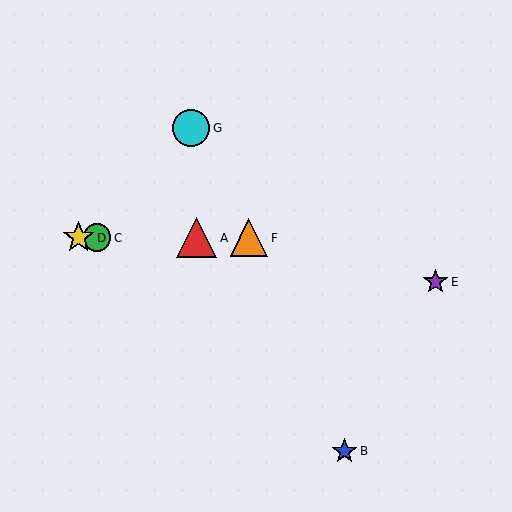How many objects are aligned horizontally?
4 objects (A, C, D, F) are aligned horizontally.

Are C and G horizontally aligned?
No, C is at y≈238 and G is at y≈128.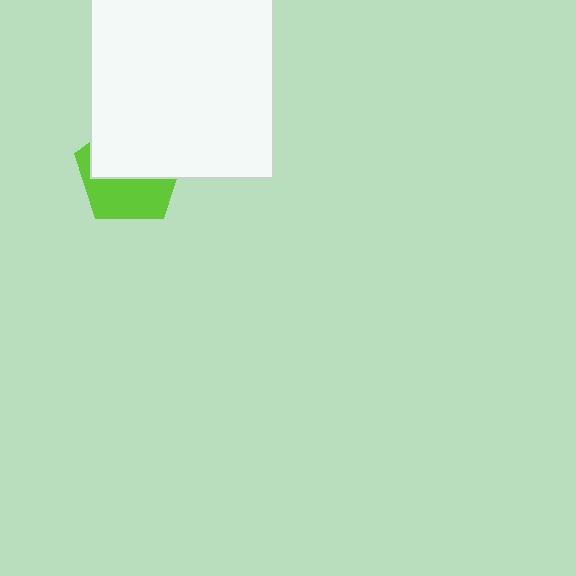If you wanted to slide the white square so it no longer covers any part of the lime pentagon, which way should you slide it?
Slide it up — that is the most direct way to separate the two shapes.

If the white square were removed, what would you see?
You would see the complete lime pentagon.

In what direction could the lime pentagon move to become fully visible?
The lime pentagon could move down. That would shift it out from behind the white square entirely.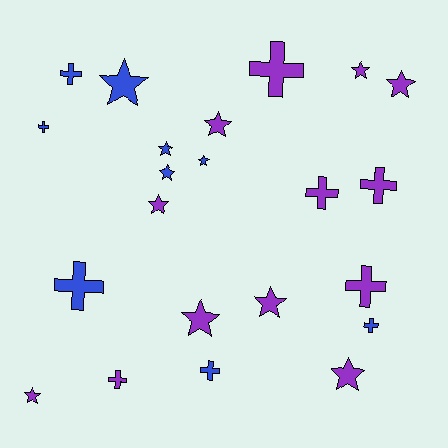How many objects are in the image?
There are 22 objects.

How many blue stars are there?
There are 4 blue stars.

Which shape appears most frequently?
Star, with 12 objects.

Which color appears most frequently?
Purple, with 13 objects.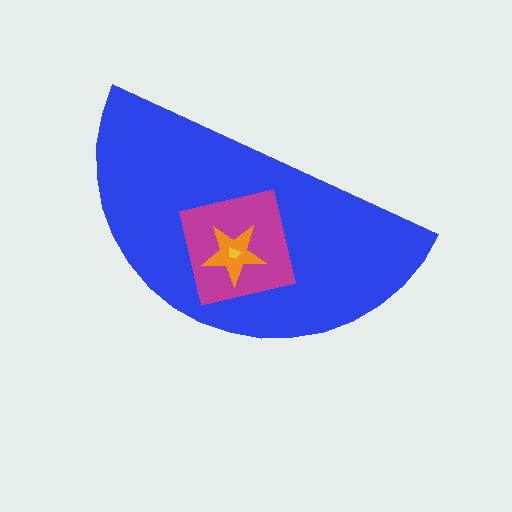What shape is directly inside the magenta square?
The orange star.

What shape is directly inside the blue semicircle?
The magenta square.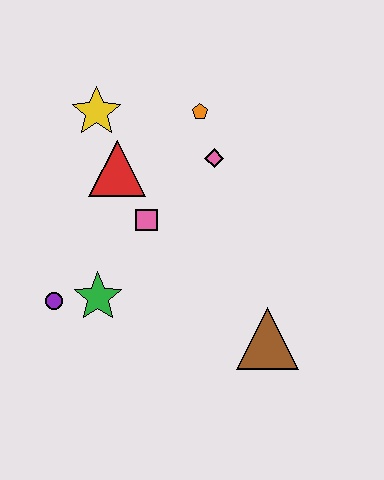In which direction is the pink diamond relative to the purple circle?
The pink diamond is to the right of the purple circle.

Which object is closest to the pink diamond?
The orange pentagon is closest to the pink diamond.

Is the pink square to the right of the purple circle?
Yes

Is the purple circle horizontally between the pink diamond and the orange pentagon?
No